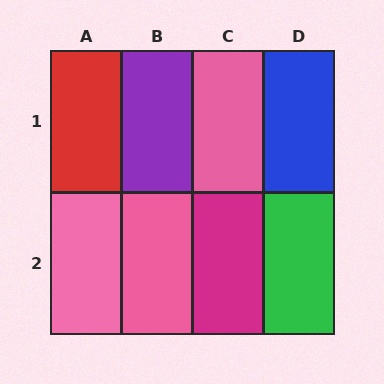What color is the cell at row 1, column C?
Pink.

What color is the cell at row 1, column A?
Red.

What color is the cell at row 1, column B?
Purple.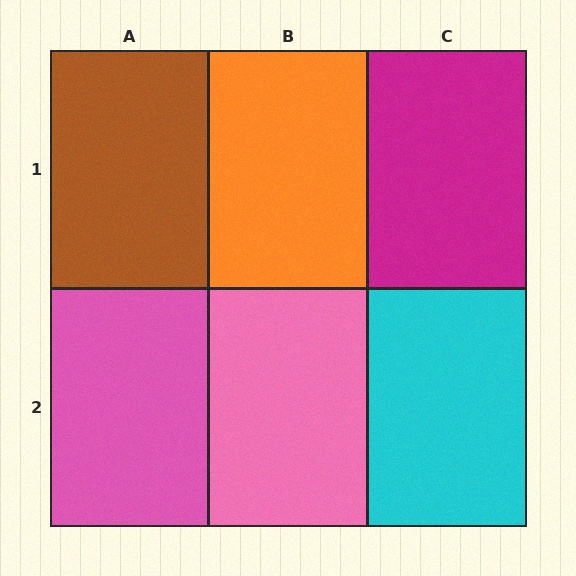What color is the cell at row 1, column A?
Brown.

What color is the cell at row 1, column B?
Orange.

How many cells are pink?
2 cells are pink.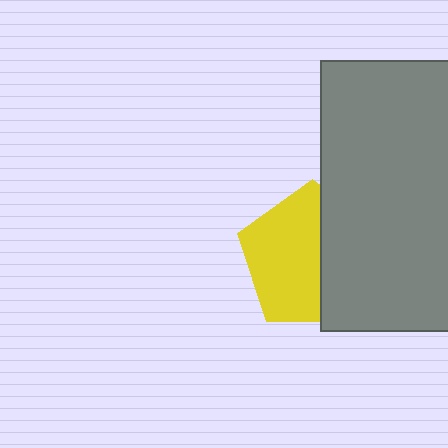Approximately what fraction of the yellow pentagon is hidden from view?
Roughly 43% of the yellow pentagon is hidden behind the gray rectangle.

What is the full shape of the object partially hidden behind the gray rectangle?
The partially hidden object is a yellow pentagon.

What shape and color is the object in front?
The object in front is a gray rectangle.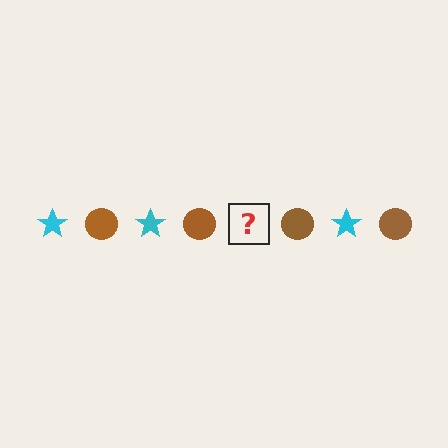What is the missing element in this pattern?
The missing element is a cyan star.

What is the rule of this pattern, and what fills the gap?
The rule is that the pattern alternates between cyan star and brown circle. The gap should be filled with a cyan star.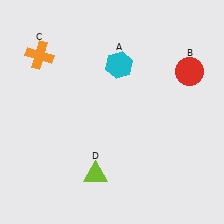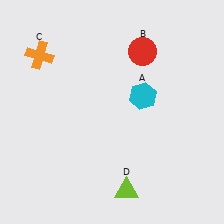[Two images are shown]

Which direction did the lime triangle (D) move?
The lime triangle (D) moved right.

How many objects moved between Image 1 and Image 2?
3 objects moved between the two images.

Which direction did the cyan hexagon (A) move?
The cyan hexagon (A) moved down.